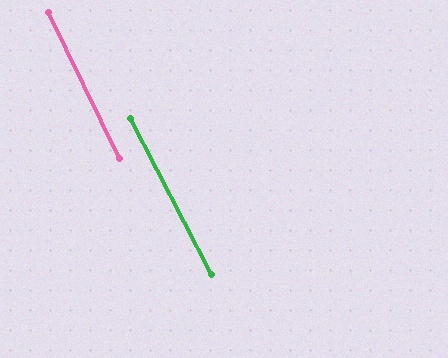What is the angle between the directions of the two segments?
Approximately 2 degrees.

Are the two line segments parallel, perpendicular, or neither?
Parallel — their directions differ by only 1.6°.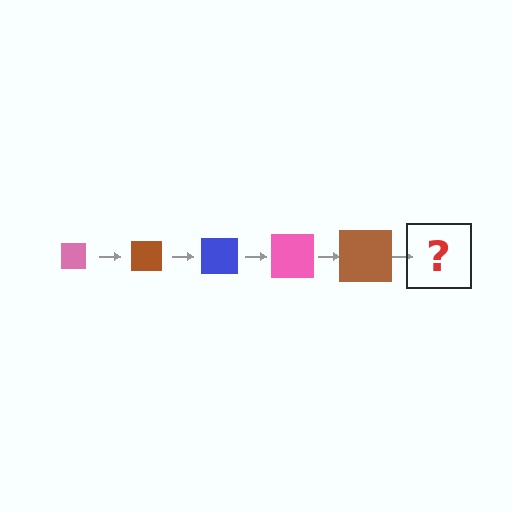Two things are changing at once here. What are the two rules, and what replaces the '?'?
The two rules are that the square grows larger each step and the color cycles through pink, brown, and blue. The '?' should be a blue square, larger than the previous one.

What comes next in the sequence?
The next element should be a blue square, larger than the previous one.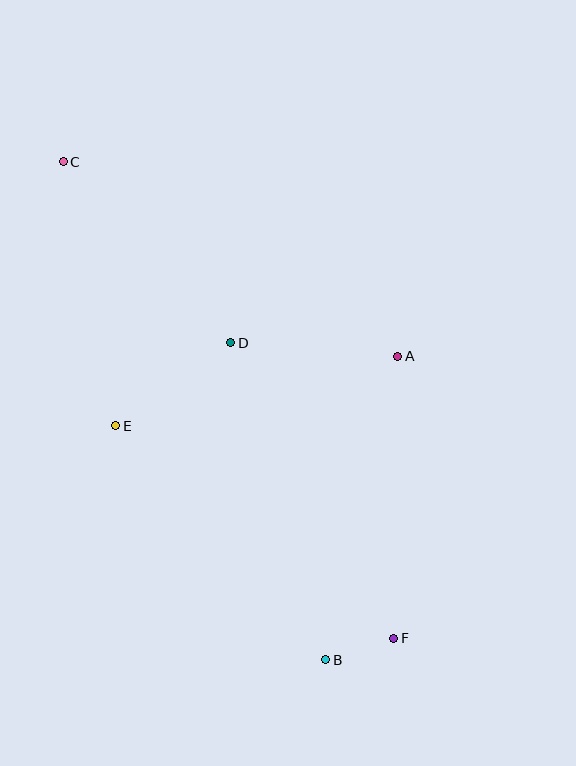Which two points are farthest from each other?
Points C and F are farthest from each other.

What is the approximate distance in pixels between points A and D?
The distance between A and D is approximately 168 pixels.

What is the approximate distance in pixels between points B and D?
The distance between B and D is approximately 331 pixels.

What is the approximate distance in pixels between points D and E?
The distance between D and E is approximately 142 pixels.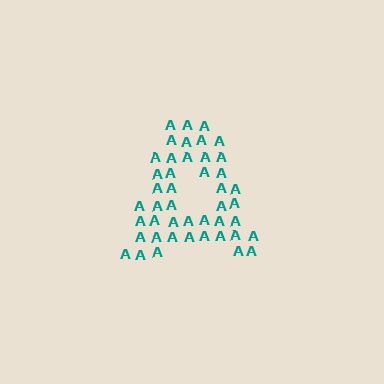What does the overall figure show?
The overall figure shows the letter A.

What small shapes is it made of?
It is made of small letter A's.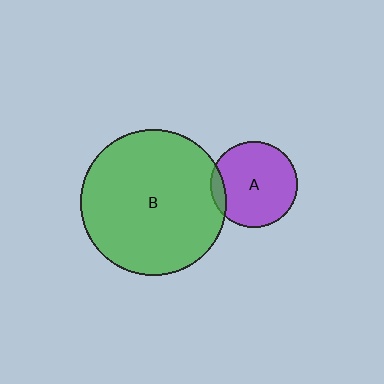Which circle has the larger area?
Circle B (green).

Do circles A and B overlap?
Yes.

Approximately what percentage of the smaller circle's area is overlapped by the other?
Approximately 10%.